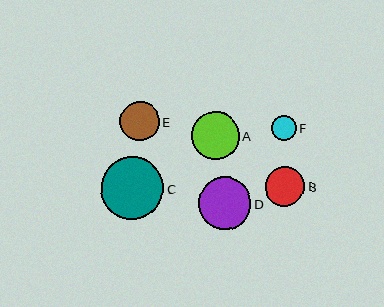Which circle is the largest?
Circle C is the largest with a size of approximately 63 pixels.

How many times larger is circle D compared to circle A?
Circle D is approximately 1.1 times the size of circle A.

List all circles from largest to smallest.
From largest to smallest: C, D, A, B, E, F.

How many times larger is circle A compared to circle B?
Circle A is approximately 1.2 times the size of circle B.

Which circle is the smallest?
Circle F is the smallest with a size of approximately 25 pixels.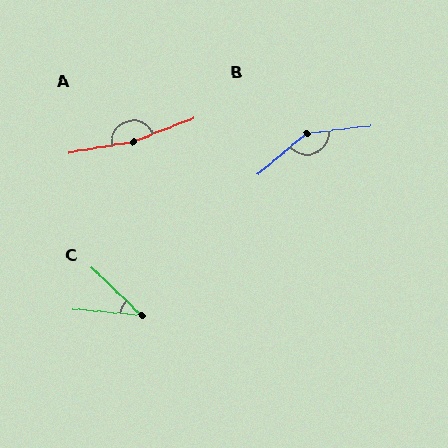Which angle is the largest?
A, at approximately 168 degrees.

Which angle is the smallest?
C, at approximately 39 degrees.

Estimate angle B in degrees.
Approximately 147 degrees.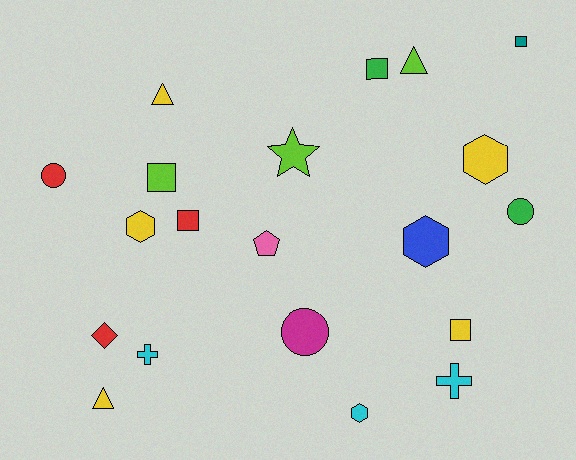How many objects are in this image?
There are 20 objects.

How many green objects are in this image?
There are 2 green objects.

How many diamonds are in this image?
There is 1 diamond.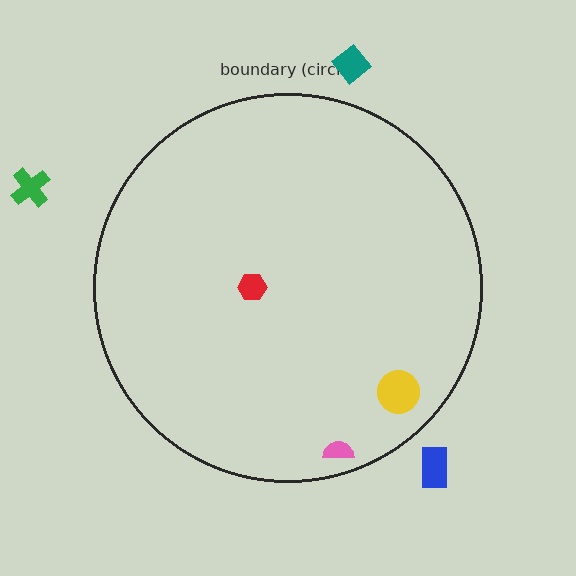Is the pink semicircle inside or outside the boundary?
Inside.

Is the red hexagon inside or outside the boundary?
Inside.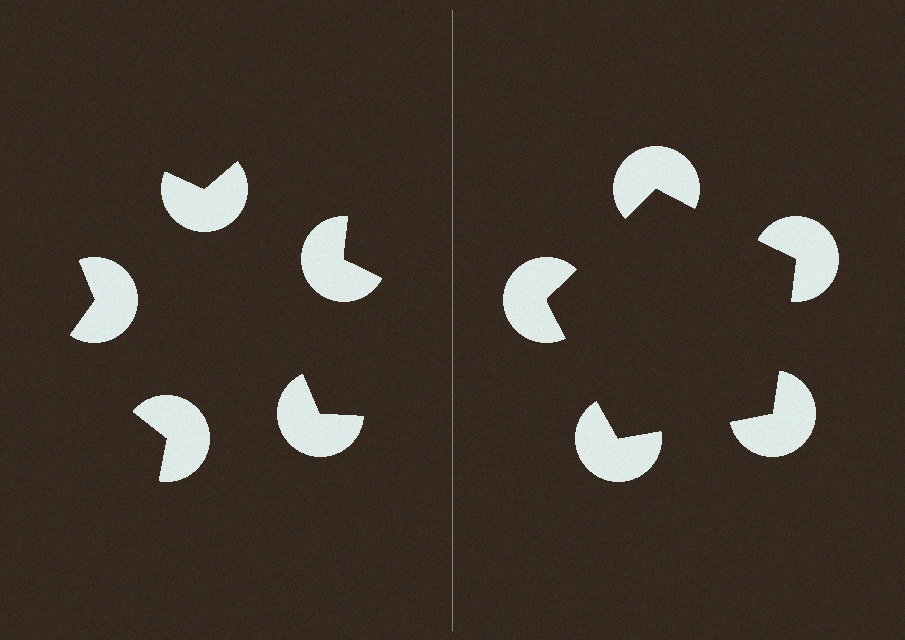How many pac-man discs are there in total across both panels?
10 — 5 on each side.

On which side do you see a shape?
An illusory pentagon appears on the right side. On the left side the wedge cuts are rotated, so no coherent shape forms.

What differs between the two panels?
The pac-man discs are positioned identically on both sides; only the wedge orientations differ. On the right they align to a pentagon; on the left they are misaligned.